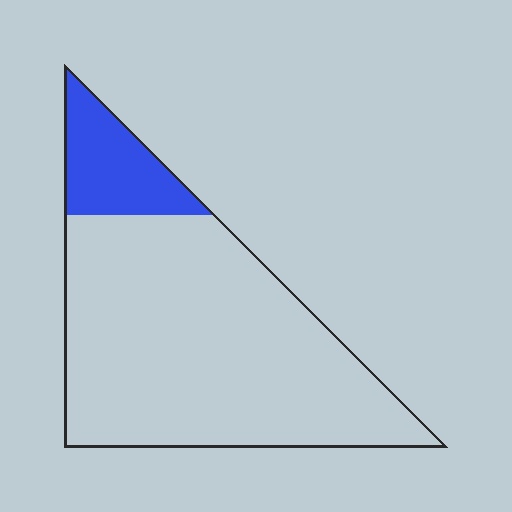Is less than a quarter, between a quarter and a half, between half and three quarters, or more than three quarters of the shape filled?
Less than a quarter.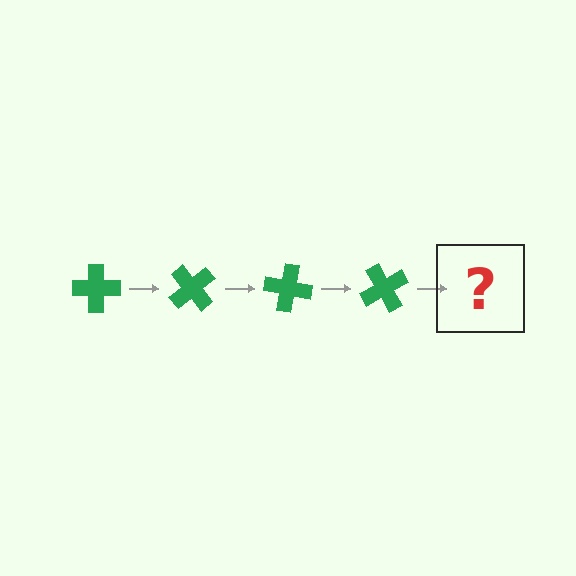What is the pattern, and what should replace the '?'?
The pattern is that the cross rotates 50 degrees each step. The '?' should be a green cross rotated 200 degrees.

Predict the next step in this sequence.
The next step is a green cross rotated 200 degrees.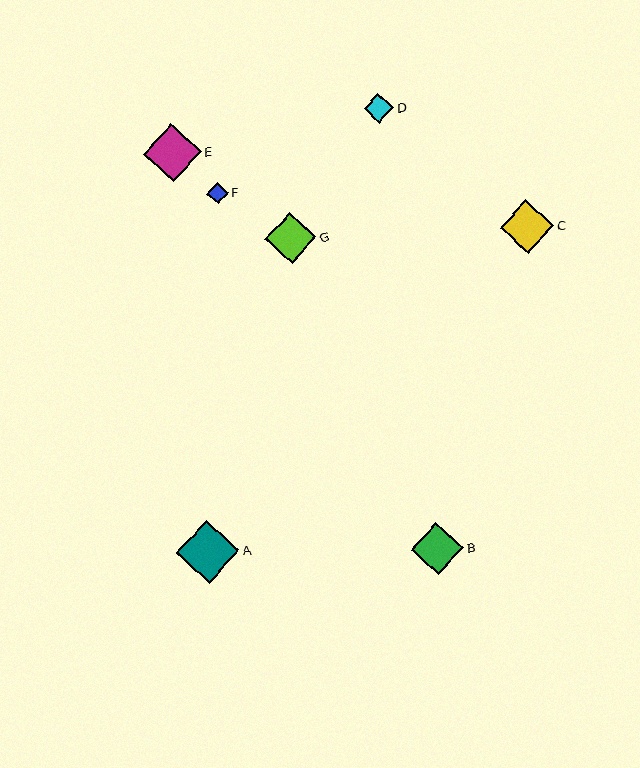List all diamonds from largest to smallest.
From largest to smallest: A, E, C, B, G, D, F.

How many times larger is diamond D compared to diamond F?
Diamond D is approximately 1.4 times the size of diamond F.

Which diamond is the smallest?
Diamond F is the smallest with a size of approximately 21 pixels.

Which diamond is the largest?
Diamond A is the largest with a size of approximately 63 pixels.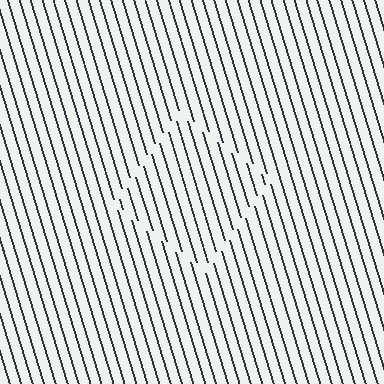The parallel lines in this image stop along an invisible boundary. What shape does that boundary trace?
An illusory square. The interior of the shape contains the same grating, shifted by half a period — the contour is defined by the phase discontinuity where line-ends from the inner and outer gratings abut.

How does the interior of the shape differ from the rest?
The interior of the shape contains the same grating, shifted by half a period — the contour is defined by the phase discontinuity where line-ends from the inner and outer gratings abut.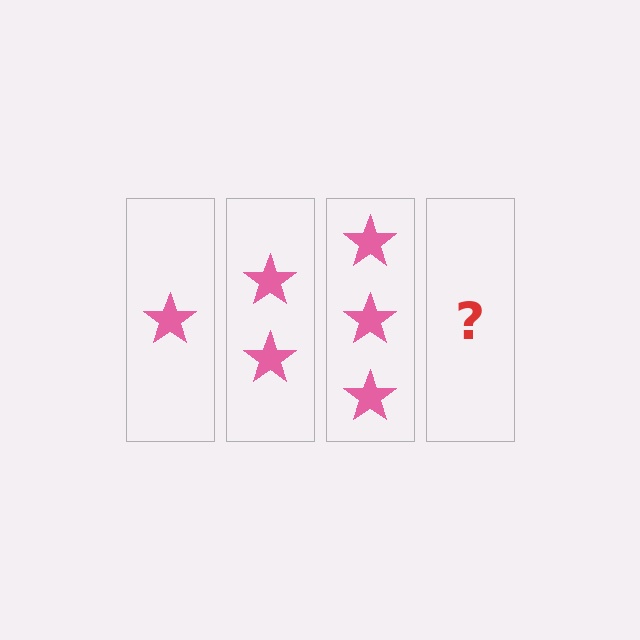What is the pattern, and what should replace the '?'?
The pattern is that each step adds one more star. The '?' should be 4 stars.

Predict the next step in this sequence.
The next step is 4 stars.